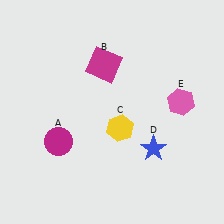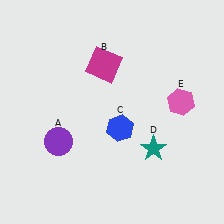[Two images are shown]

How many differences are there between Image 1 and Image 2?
There are 3 differences between the two images.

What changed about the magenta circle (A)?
In Image 1, A is magenta. In Image 2, it changed to purple.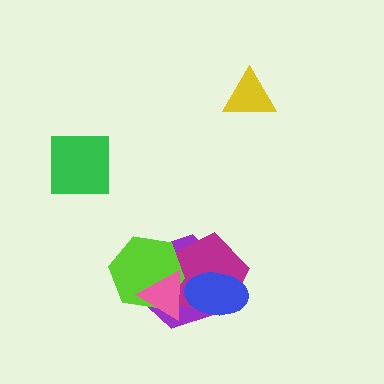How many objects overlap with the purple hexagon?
4 objects overlap with the purple hexagon.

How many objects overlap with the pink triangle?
4 objects overlap with the pink triangle.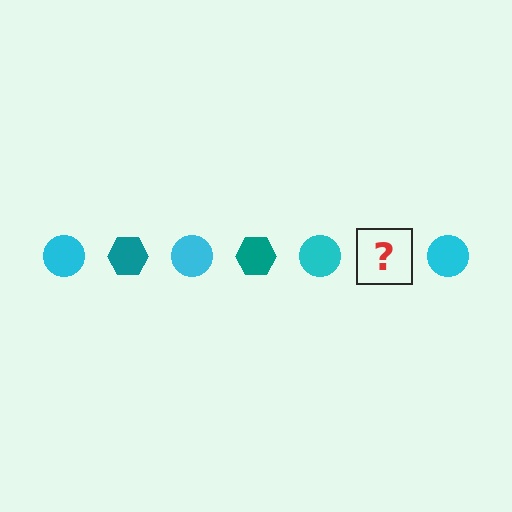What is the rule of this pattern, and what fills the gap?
The rule is that the pattern alternates between cyan circle and teal hexagon. The gap should be filled with a teal hexagon.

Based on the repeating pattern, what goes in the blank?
The blank should be a teal hexagon.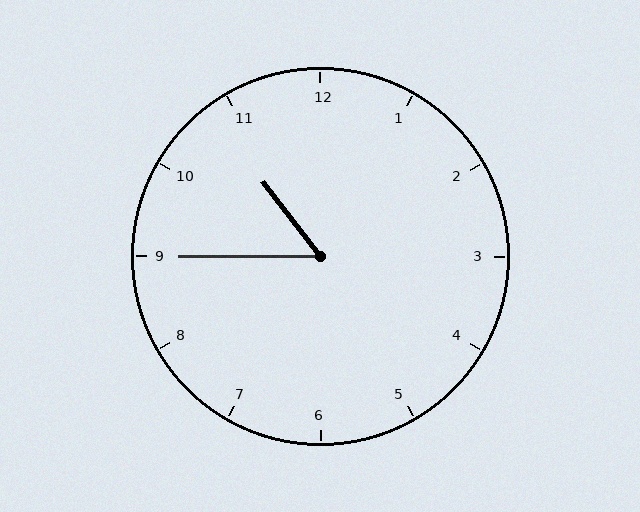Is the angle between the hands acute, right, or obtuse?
It is acute.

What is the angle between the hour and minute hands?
Approximately 52 degrees.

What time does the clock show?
10:45.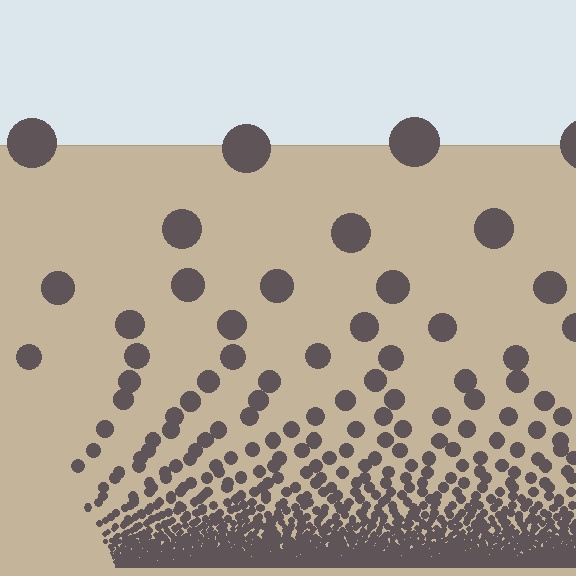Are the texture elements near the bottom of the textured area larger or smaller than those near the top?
Smaller. The gradient is inverted — elements near the bottom are smaller and denser.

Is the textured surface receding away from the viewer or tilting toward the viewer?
The surface appears to tilt toward the viewer. Texture elements get larger and sparser toward the top.